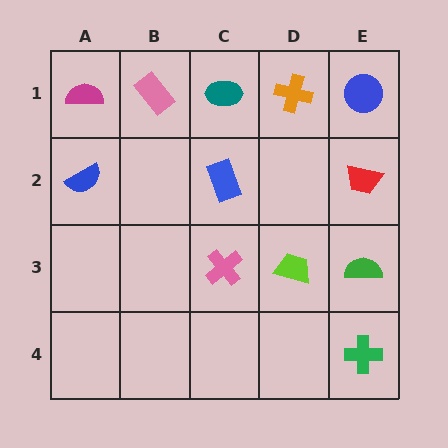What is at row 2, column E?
A red trapezoid.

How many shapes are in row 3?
3 shapes.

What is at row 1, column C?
A teal ellipse.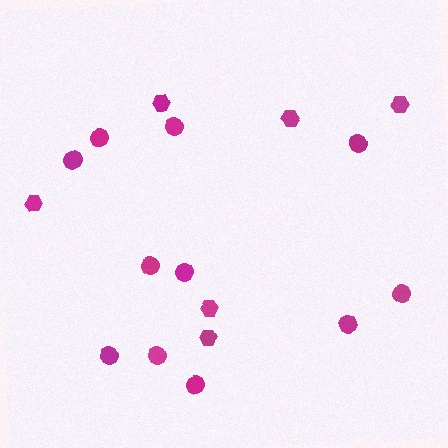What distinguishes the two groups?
There are 2 groups: one group of circles (11) and one group of hexagons (6).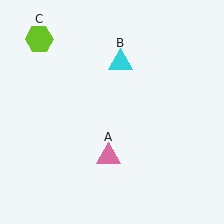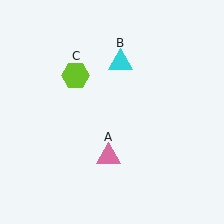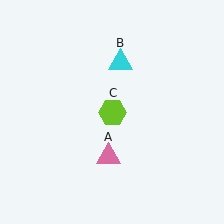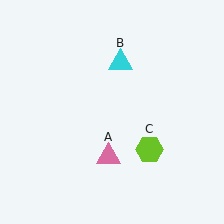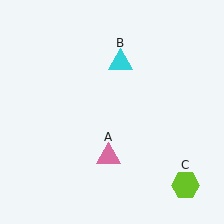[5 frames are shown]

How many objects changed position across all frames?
1 object changed position: lime hexagon (object C).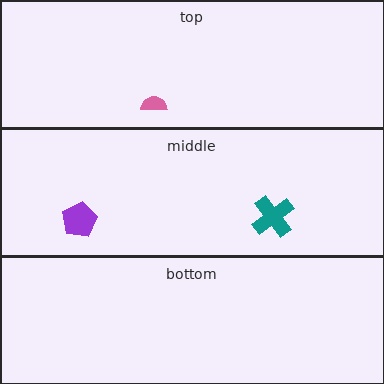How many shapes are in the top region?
1.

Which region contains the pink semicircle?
The top region.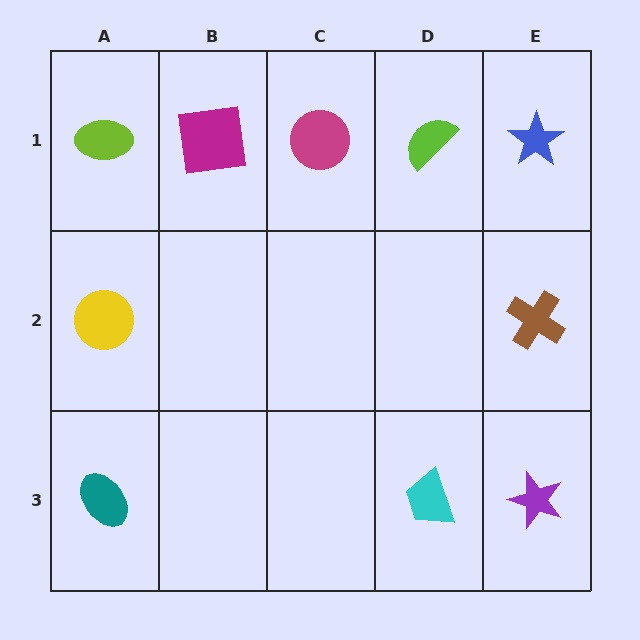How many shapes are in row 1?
5 shapes.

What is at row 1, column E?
A blue star.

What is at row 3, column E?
A purple star.